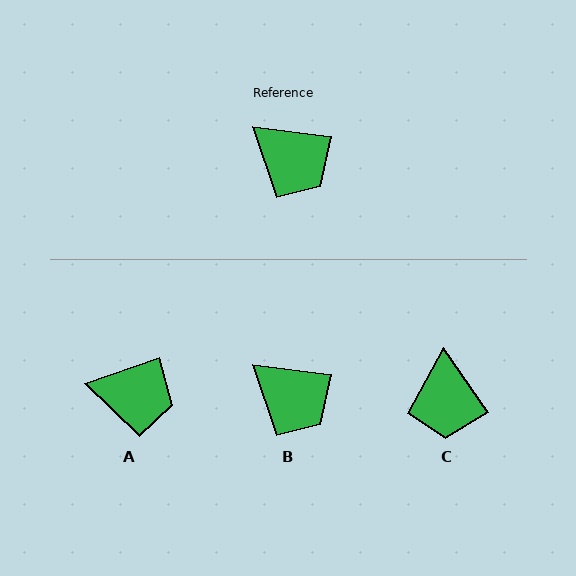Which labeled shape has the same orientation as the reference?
B.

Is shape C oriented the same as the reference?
No, it is off by about 48 degrees.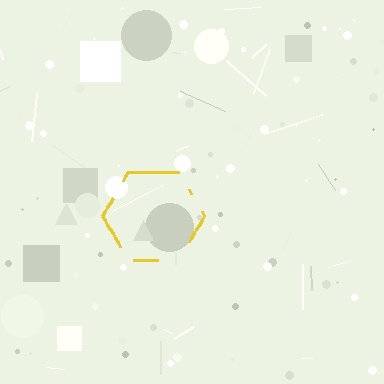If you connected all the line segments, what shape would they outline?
They would outline a hexagon.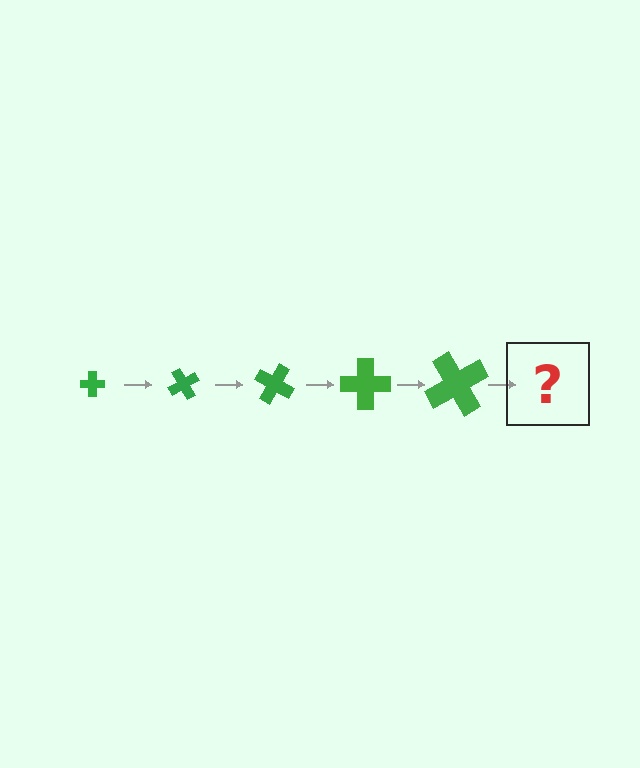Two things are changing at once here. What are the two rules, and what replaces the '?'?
The two rules are that the cross grows larger each step and it rotates 60 degrees each step. The '?' should be a cross, larger than the previous one and rotated 300 degrees from the start.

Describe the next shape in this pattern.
It should be a cross, larger than the previous one and rotated 300 degrees from the start.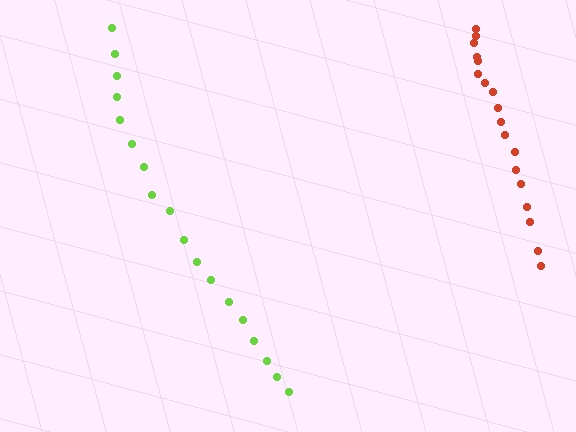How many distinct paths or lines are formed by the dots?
There are 2 distinct paths.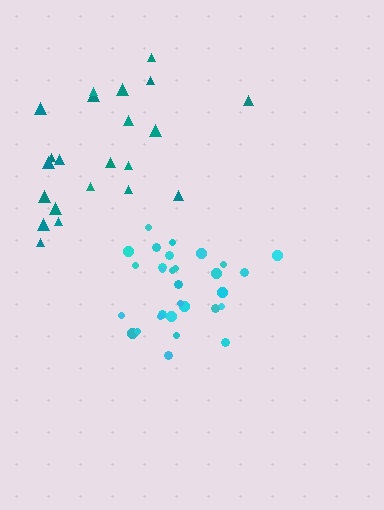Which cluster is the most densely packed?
Cyan.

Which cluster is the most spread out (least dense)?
Teal.